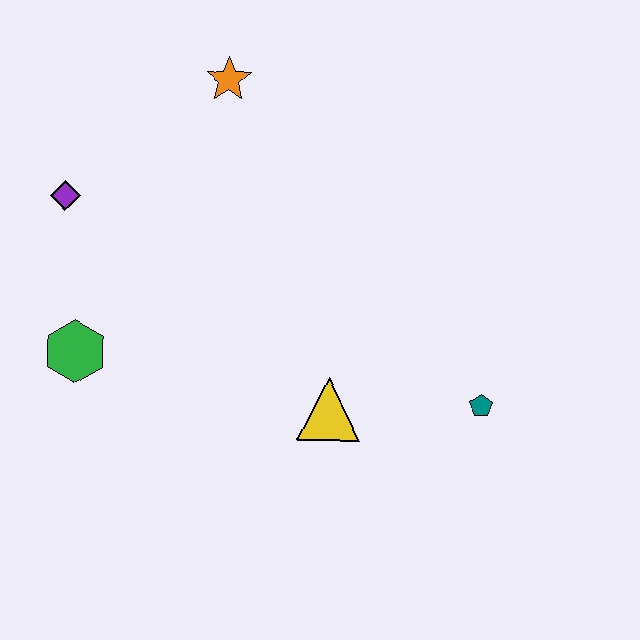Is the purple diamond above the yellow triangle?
Yes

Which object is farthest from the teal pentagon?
The purple diamond is farthest from the teal pentagon.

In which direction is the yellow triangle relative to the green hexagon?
The yellow triangle is to the right of the green hexagon.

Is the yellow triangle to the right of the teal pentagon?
No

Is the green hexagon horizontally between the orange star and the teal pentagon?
No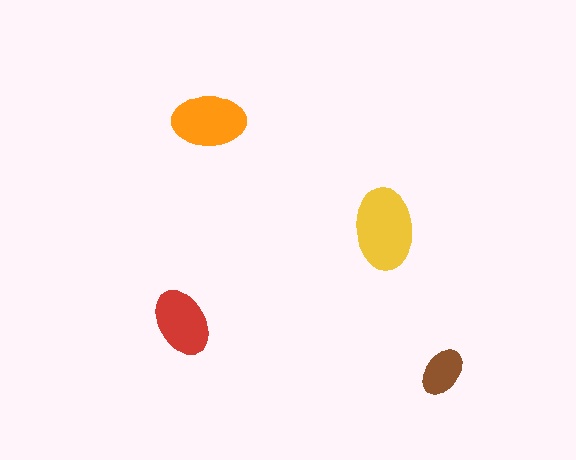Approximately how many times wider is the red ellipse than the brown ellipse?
About 1.5 times wider.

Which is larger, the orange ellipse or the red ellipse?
The orange one.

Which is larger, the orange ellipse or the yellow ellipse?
The yellow one.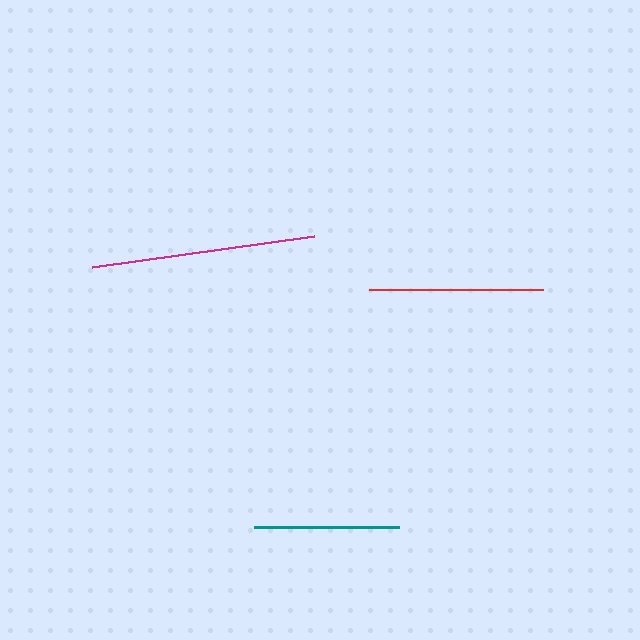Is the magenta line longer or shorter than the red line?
The magenta line is longer than the red line.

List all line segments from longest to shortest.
From longest to shortest: magenta, red, teal.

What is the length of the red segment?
The red segment is approximately 174 pixels long.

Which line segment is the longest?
The magenta line is the longest at approximately 224 pixels.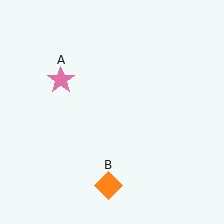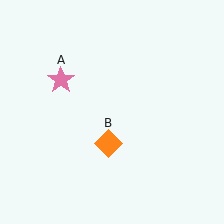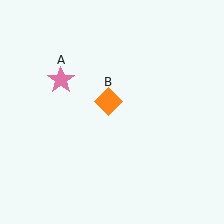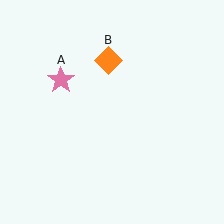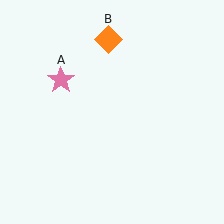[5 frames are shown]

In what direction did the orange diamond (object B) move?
The orange diamond (object B) moved up.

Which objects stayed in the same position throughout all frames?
Pink star (object A) remained stationary.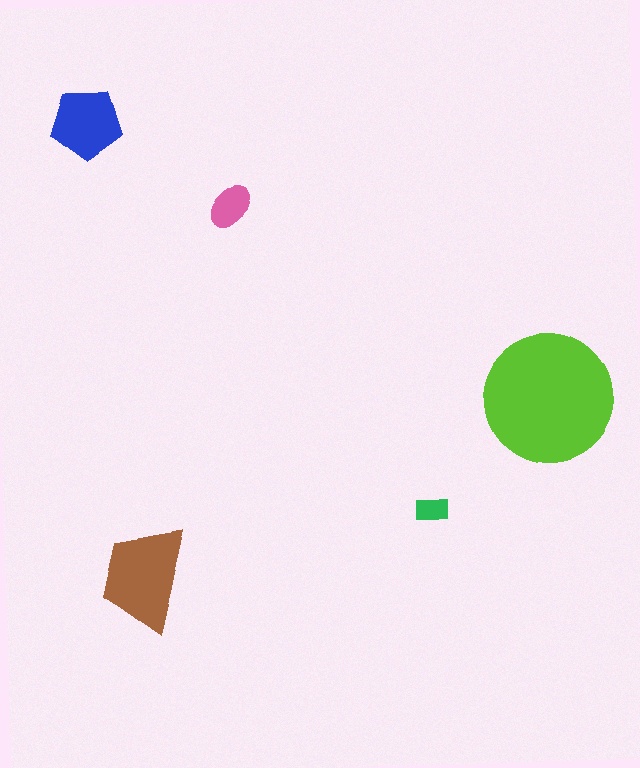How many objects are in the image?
There are 5 objects in the image.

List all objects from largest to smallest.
The lime circle, the brown trapezoid, the blue pentagon, the pink ellipse, the green rectangle.